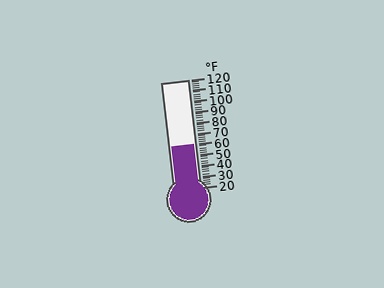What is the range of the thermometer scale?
The thermometer scale ranges from 20°F to 120°F.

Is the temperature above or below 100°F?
The temperature is below 100°F.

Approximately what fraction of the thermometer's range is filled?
The thermometer is filled to approximately 40% of its range.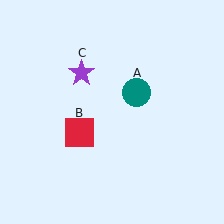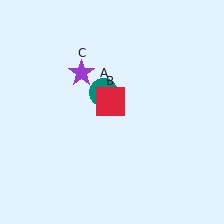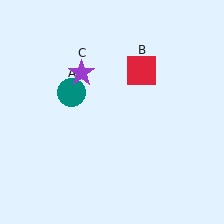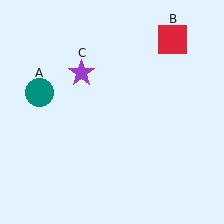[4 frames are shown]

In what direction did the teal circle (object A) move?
The teal circle (object A) moved left.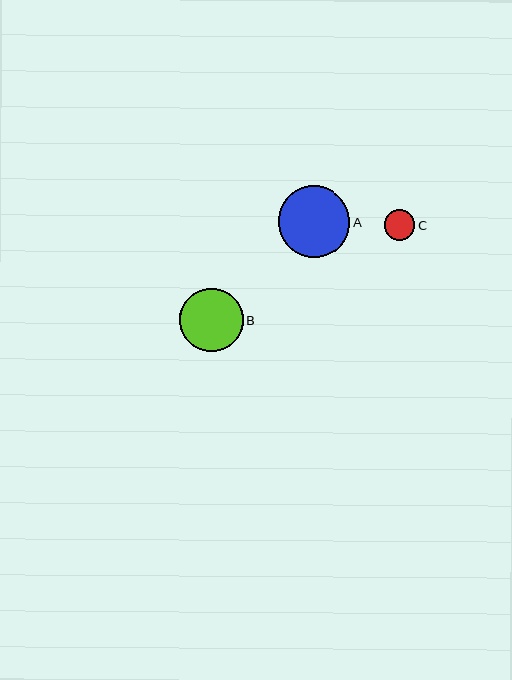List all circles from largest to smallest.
From largest to smallest: A, B, C.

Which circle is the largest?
Circle A is the largest with a size of approximately 72 pixels.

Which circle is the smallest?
Circle C is the smallest with a size of approximately 30 pixels.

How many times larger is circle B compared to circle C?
Circle B is approximately 2.1 times the size of circle C.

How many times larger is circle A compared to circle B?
Circle A is approximately 1.1 times the size of circle B.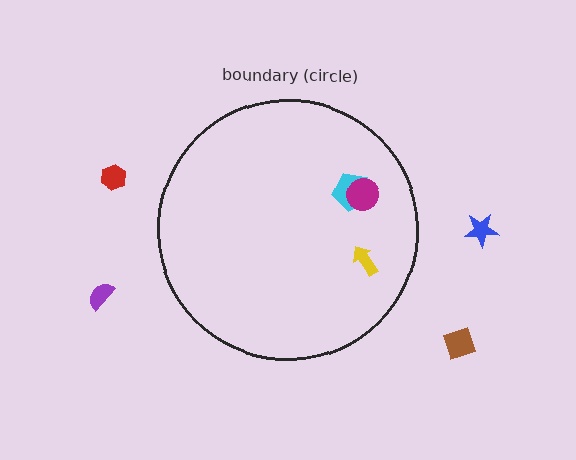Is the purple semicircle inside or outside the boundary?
Outside.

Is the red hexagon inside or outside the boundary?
Outside.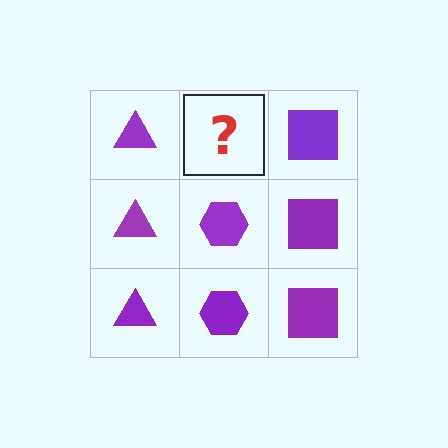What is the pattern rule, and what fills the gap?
The rule is that each column has a consistent shape. The gap should be filled with a purple hexagon.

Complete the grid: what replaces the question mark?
The question mark should be replaced with a purple hexagon.